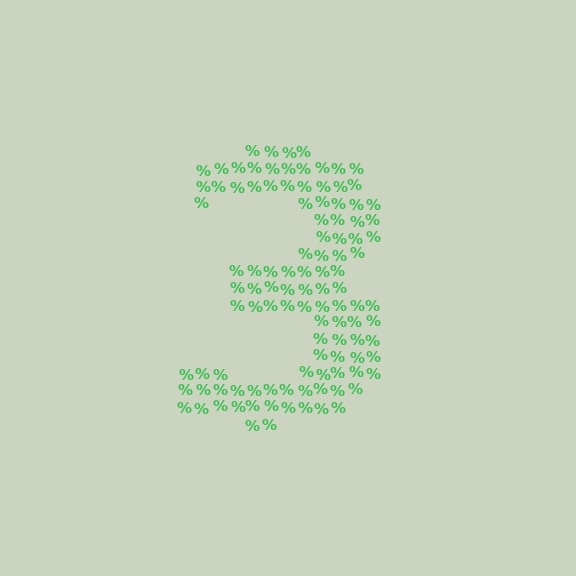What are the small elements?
The small elements are percent signs.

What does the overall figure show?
The overall figure shows the digit 3.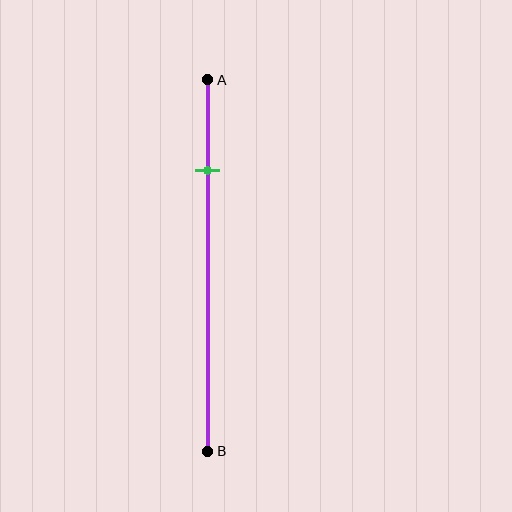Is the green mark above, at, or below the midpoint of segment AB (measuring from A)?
The green mark is above the midpoint of segment AB.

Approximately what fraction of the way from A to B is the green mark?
The green mark is approximately 25% of the way from A to B.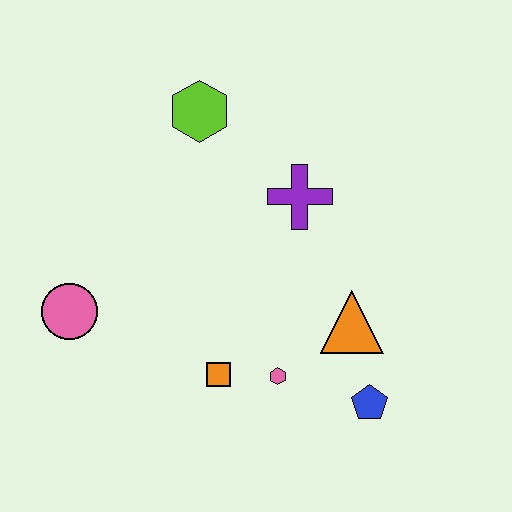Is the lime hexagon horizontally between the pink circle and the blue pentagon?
Yes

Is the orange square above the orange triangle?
No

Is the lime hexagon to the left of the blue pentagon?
Yes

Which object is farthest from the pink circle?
The blue pentagon is farthest from the pink circle.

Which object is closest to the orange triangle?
The blue pentagon is closest to the orange triangle.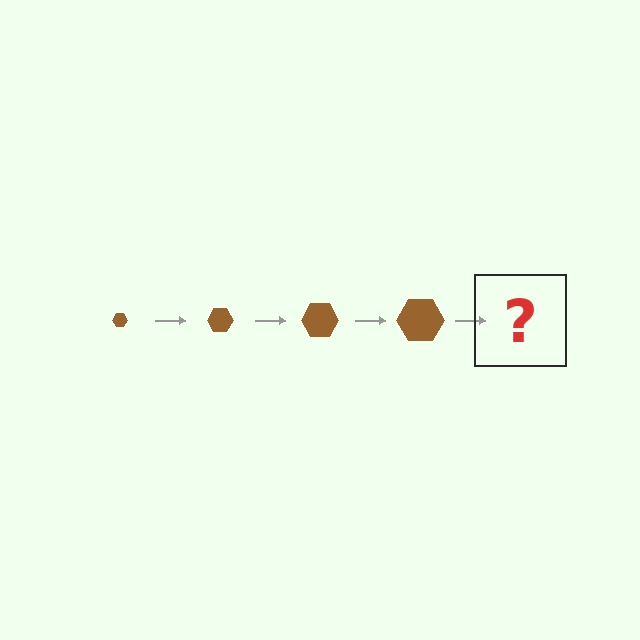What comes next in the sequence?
The next element should be a brown hexagon, larger than the previous one.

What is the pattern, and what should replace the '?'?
The pattern is that the hexagon gets progressively larger each step. The '?' should be a brown hexagon, larger than the previous one.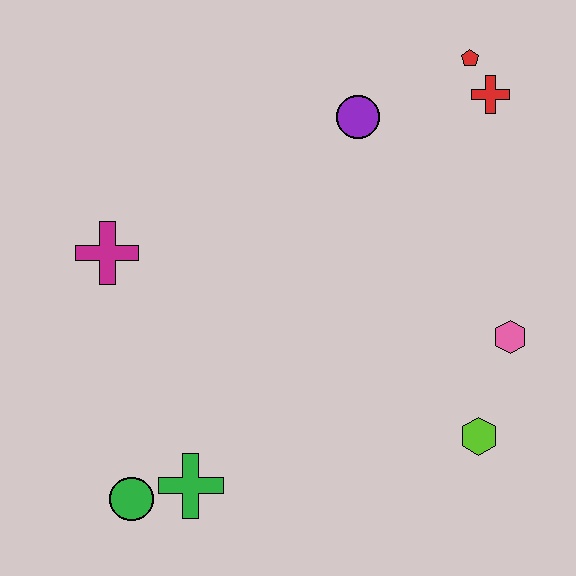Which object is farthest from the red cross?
The green circle is farthest from the red cross.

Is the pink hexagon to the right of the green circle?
Yes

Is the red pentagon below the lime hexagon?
No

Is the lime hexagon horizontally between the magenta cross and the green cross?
No